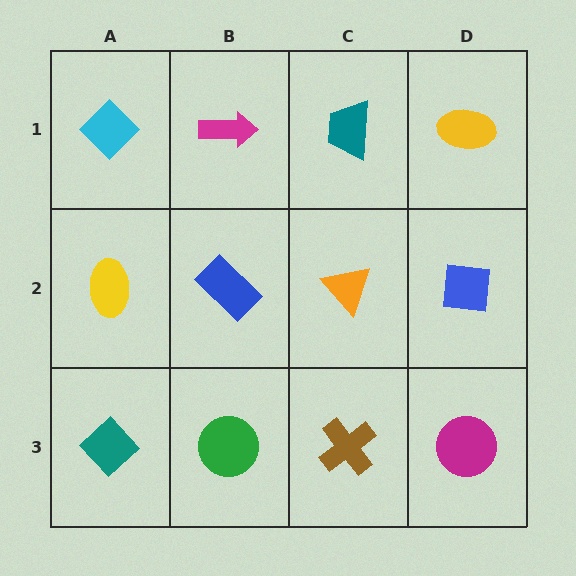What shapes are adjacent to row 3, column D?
A blue square (row 2, column D), a brown cross (row 3, column C).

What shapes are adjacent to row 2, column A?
A cyan diamond (row 1, column A), a teal diamond (row 3, column A), a blue rectangle (row 2, column B).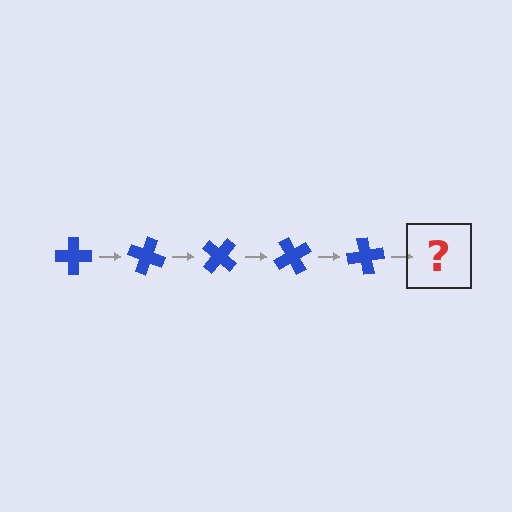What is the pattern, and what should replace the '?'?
The pattern is that the cross rotates 20 degrees each step. The '?' should be a blue cross rotated 100 degrees.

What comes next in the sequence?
The next element should be a blue cross rotated 100 degrees.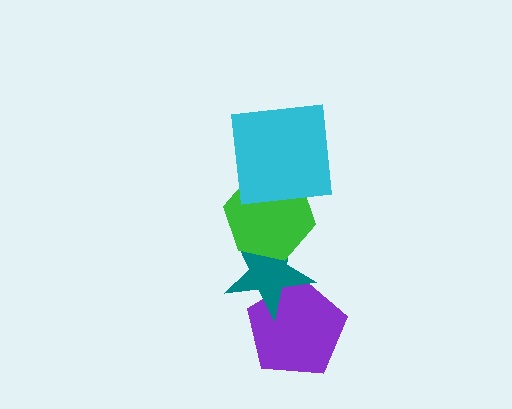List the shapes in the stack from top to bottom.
From top to bottom: the cyan square, the green hexagon, the teal star, the purple pentagon.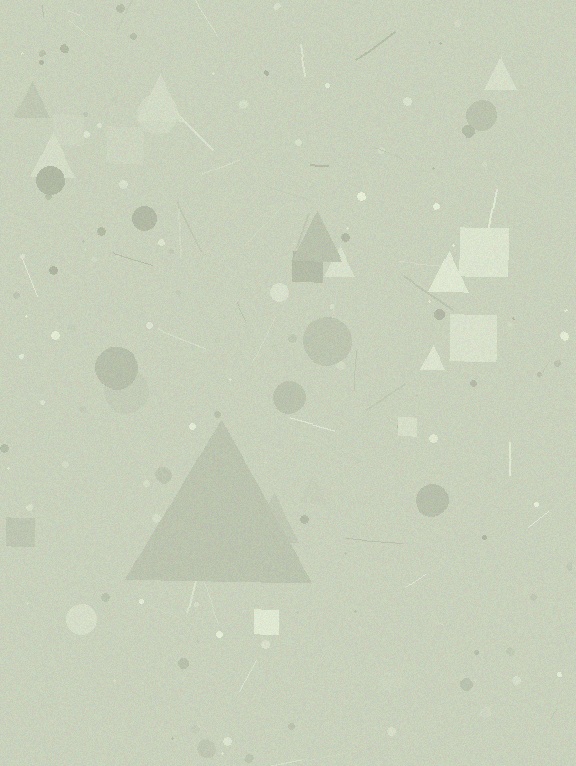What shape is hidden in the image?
A triangle is hidden in the image.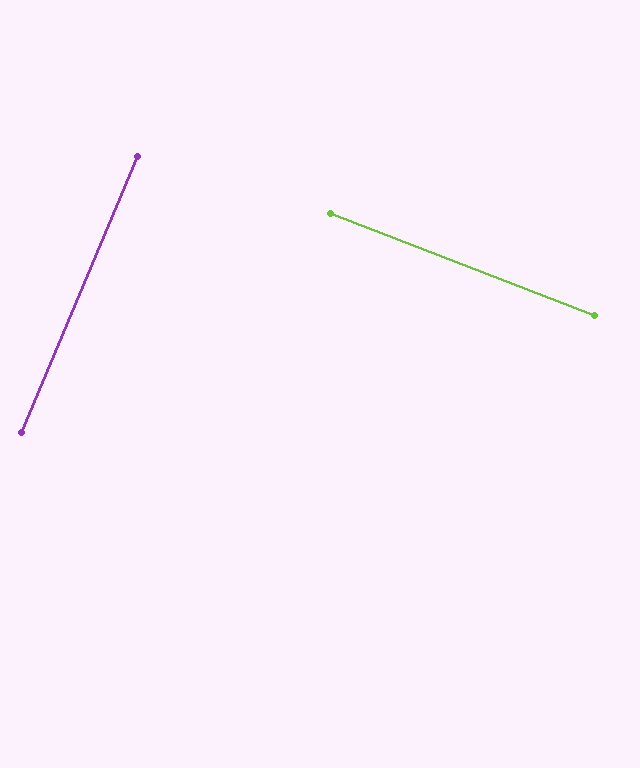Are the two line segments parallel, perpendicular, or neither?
Perpendicular — they meet at approximately 88°.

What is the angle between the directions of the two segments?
Approximately 88 degrees.